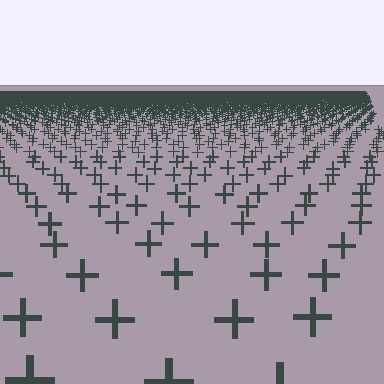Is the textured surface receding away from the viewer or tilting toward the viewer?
The surface is receding away from the viewer. Texture elements get smaller and denser toward the top.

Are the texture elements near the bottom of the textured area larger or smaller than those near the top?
Larger. Near the bottom, elements are closer to the viewer and appear at a bigger on-screen size.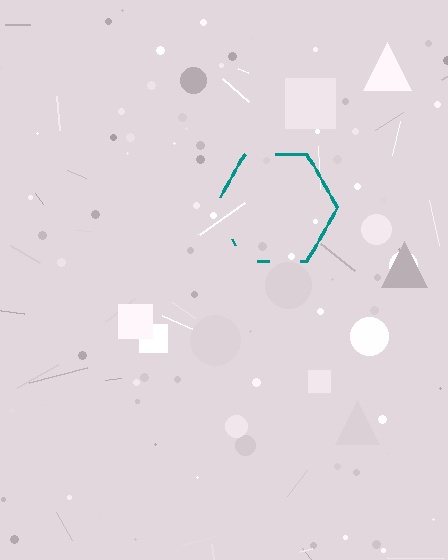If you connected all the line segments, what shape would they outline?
They would outline a hexagon.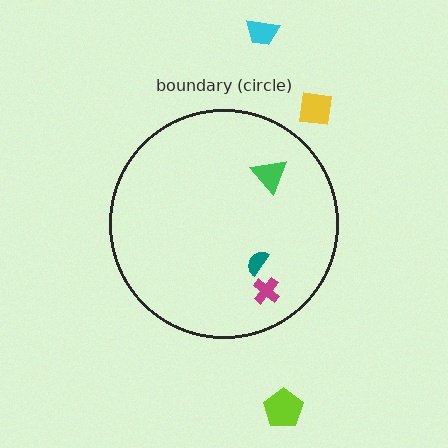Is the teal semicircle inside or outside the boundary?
Inside.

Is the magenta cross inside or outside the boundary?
Inside.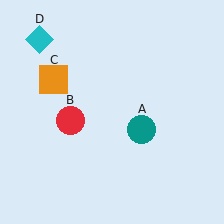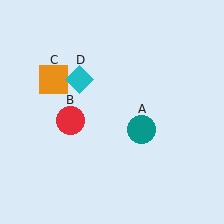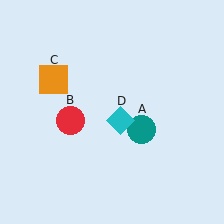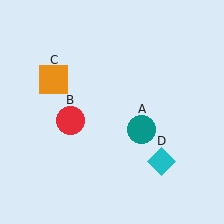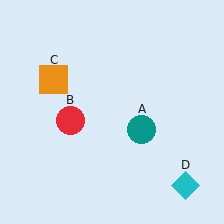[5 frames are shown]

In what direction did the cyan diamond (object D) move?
The cyan diamond (object D) moved down and to the right.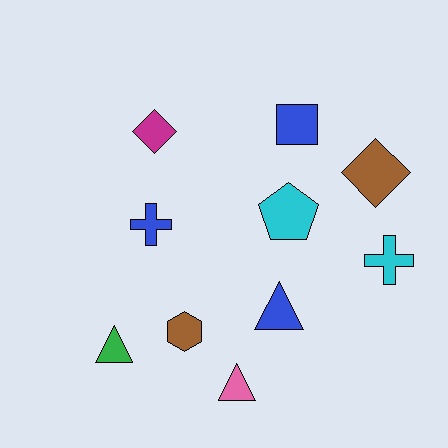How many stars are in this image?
There are no stars.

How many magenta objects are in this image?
There is 1 magenta object.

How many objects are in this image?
There are 10 objects.